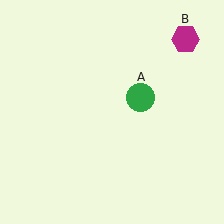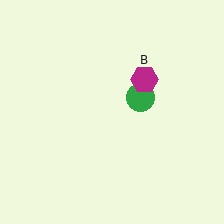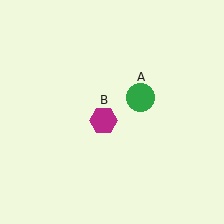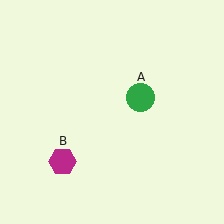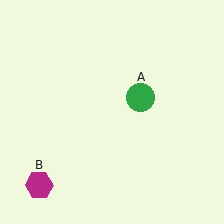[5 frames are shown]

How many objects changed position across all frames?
1 object changed position: magenta hexagon (object B).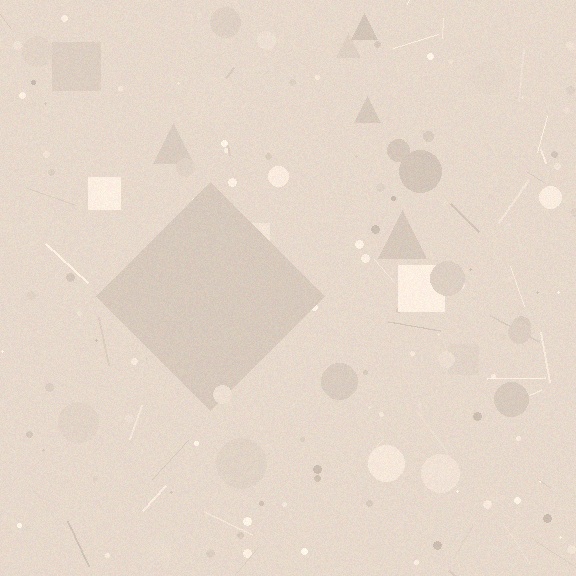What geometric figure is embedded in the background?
A diamond is embedded in the background.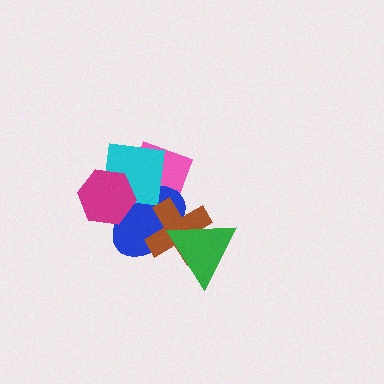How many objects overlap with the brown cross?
3 objects overlap with the brown cross.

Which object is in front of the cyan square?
The magenta hexagon is in front of the cyan square.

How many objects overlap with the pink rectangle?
4 objects overlap with the pink rectangle.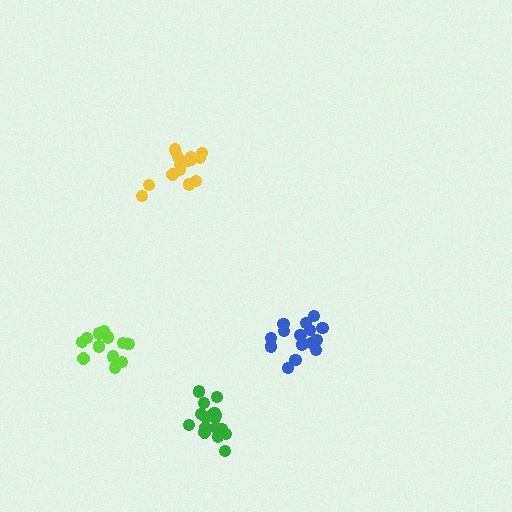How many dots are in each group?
Group 1: 15 dots, Group 2: 15 dots, Group 3: 15 dots, Group 4: 17 dots (62 total).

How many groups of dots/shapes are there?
There are 4 groups.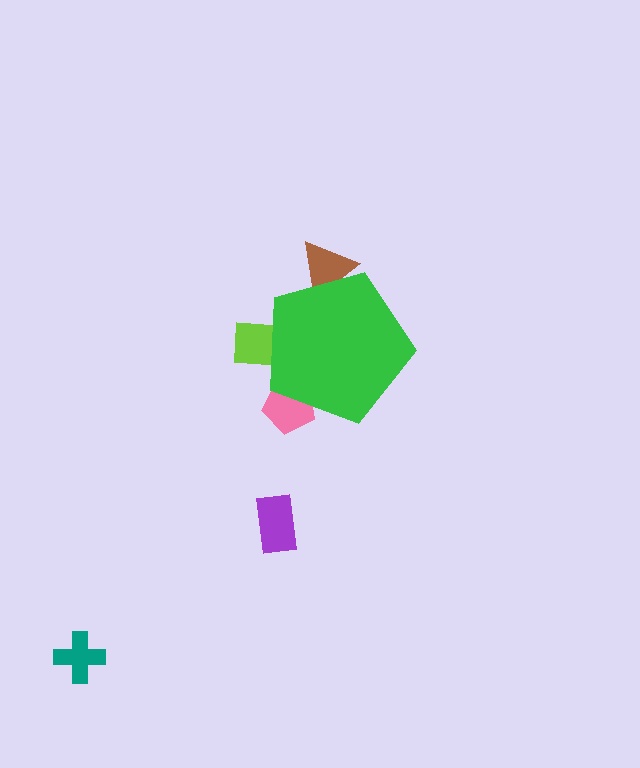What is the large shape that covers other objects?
A green pentagon.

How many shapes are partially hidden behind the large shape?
3 shapes are partially hidden.